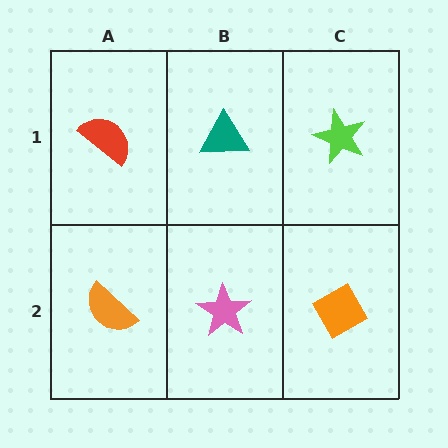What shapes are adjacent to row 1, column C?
An orange diamond (row 2, column C), a teal triangle (row 1, column B).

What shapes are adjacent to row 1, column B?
A pink star (row 2, column B), a red semicircle (row 1, column A), a lime star (row 1, column C).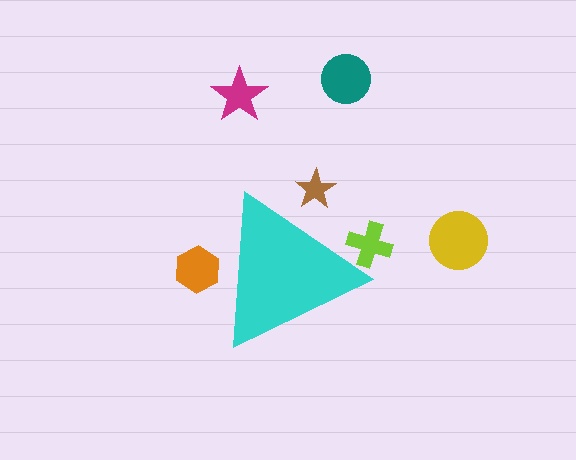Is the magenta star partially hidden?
No, the magenta star is fully visible.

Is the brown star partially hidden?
Yes, the brown star is partially hidden behind the cyan triangle.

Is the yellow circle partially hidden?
No, the yellow circle is fully visible.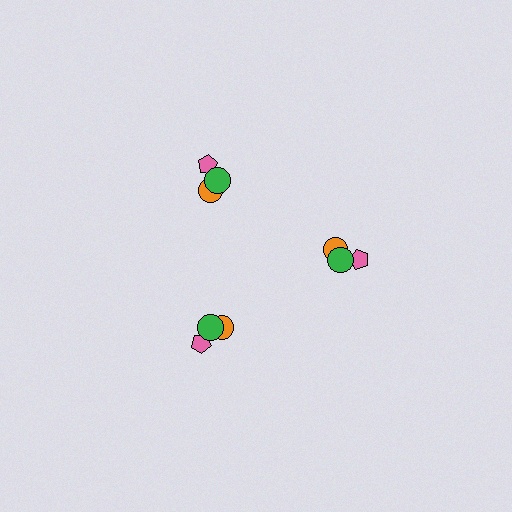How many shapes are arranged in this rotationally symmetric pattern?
There are 9 shapes, arranged in 3 groups of 3.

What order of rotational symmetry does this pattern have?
This pattern has 3-fold rotational symmetry.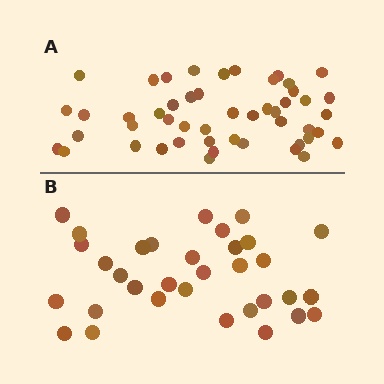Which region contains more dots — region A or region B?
Region A (the top region) has more dots.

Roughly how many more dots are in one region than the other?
Region A has approximately 15 more dots than region B.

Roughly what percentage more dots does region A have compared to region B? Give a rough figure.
About 50% more.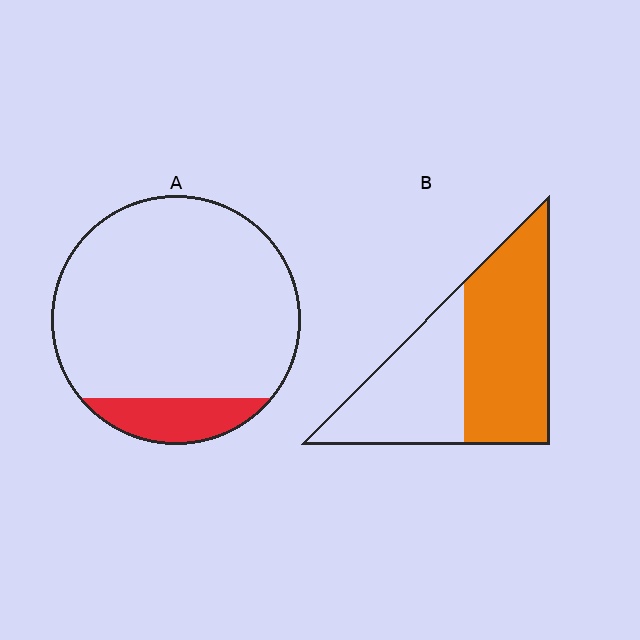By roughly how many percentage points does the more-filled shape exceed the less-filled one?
By roughly 45 percentage points (B over A).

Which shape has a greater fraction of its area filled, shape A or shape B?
Shape B.